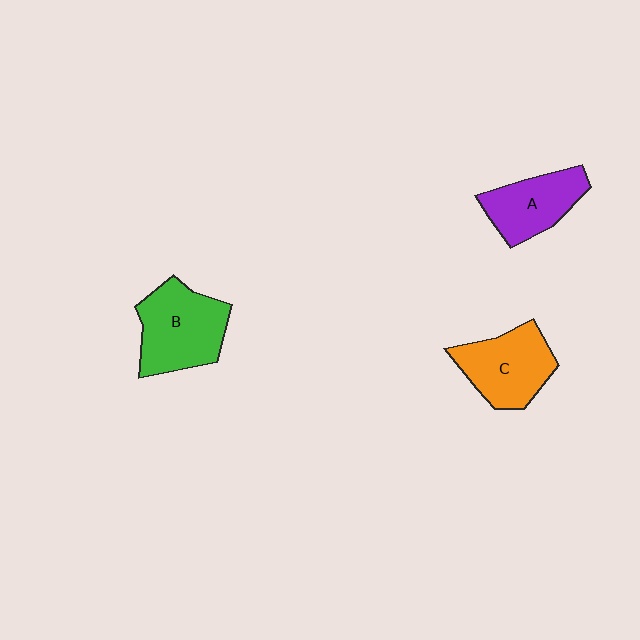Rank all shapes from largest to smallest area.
From largest to smallest: B (green), C (orange), A (purple).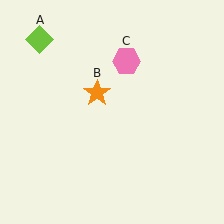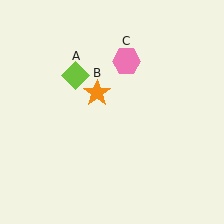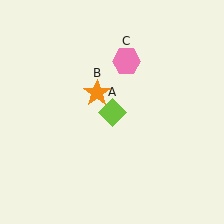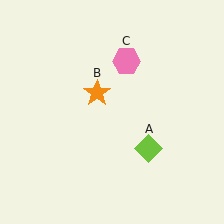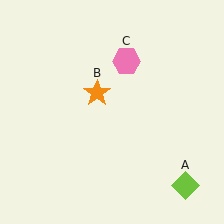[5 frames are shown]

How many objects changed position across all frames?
1 object changed position: lime diamond (object A).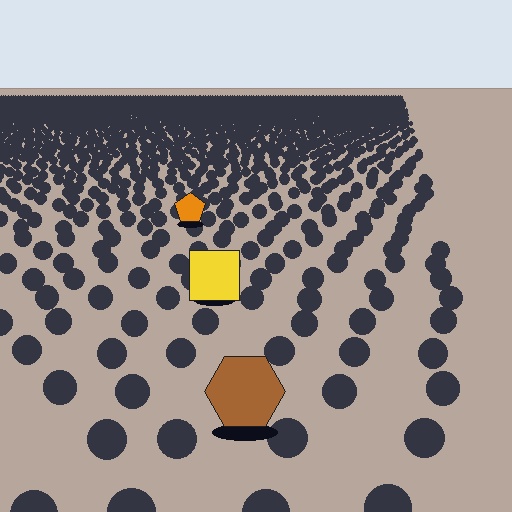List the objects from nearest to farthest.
From nearest to farthest: the brown hexagon, the yellow square, the orange pentagon.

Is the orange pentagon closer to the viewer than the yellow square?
No. The yellow square is closer — you can tell from the texture gradient: the ground texture is coarser near it.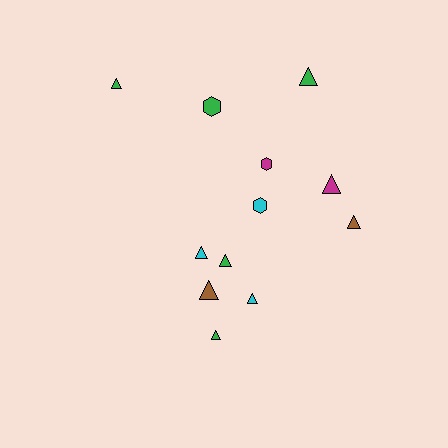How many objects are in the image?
There are 12 objects.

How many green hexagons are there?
There is 1 green hexagon.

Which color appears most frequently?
Green, with 5 objects.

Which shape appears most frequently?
Triangle, with 9 objects.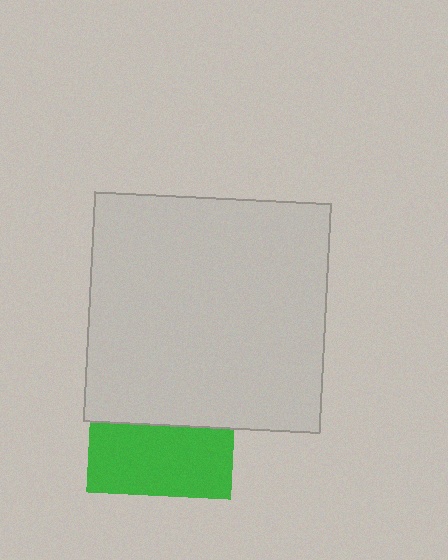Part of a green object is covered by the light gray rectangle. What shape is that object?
It is a square.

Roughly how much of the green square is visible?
About half of it is visible (roughly 49%).